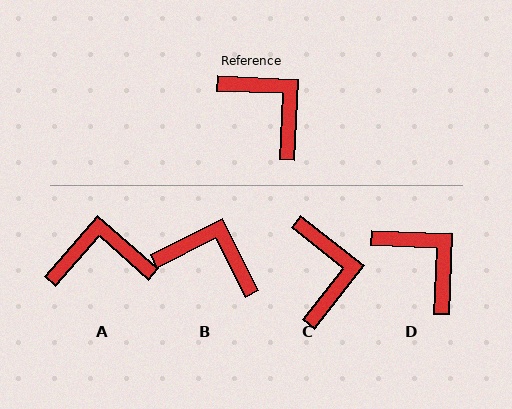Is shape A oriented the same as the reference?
No, it is off by about 51 degrees.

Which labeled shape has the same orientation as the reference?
D.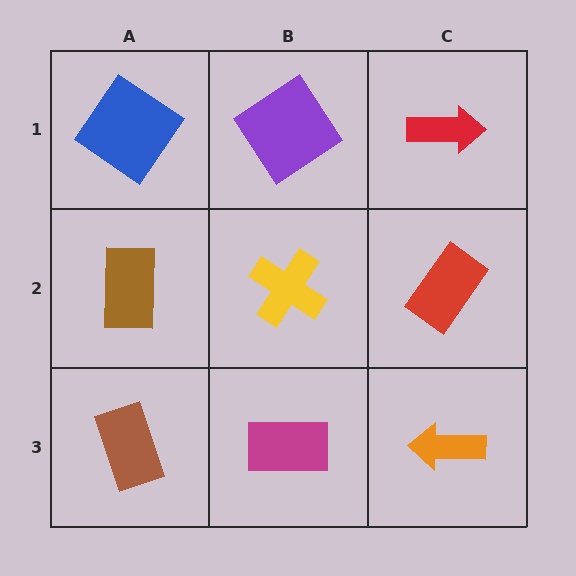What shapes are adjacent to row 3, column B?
A yellow cross (row 2, column B), a brown rectangle (row 3, column A), an orange arrow (row 3, column C).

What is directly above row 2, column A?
A blue diamond.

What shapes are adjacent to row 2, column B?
A purple diamond (row 1, column B), a magenta rectangle (row 3, column B), a brown rectangle (row 2, column A), a red rectangle (row 2, column C).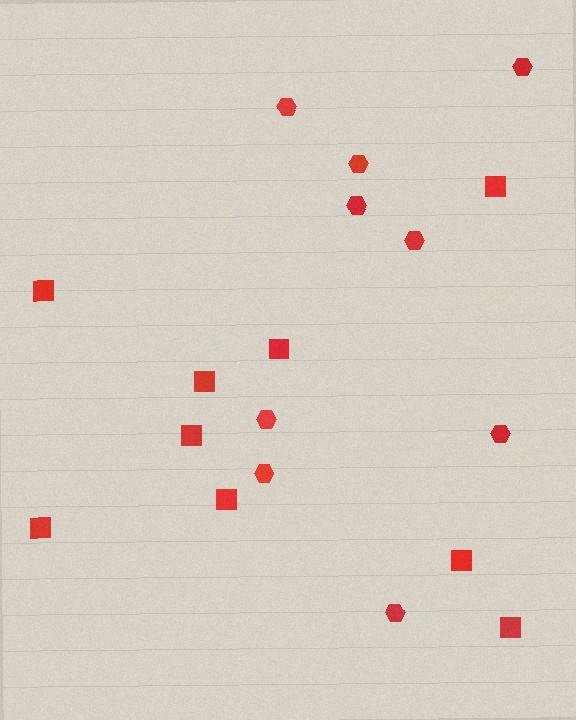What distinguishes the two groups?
There are 2 groups: one group of squares (9) and one group of hexagons (9).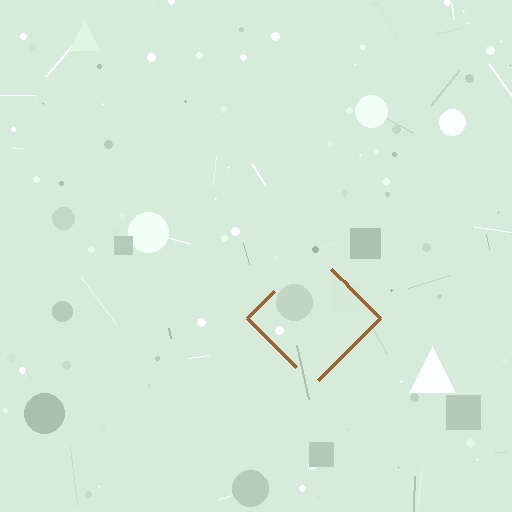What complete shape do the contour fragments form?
The contour fragments form a diamond.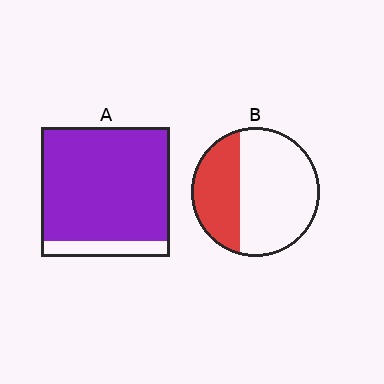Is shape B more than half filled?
No.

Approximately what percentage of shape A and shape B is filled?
A is approximately 90% and B is approximately 35%.